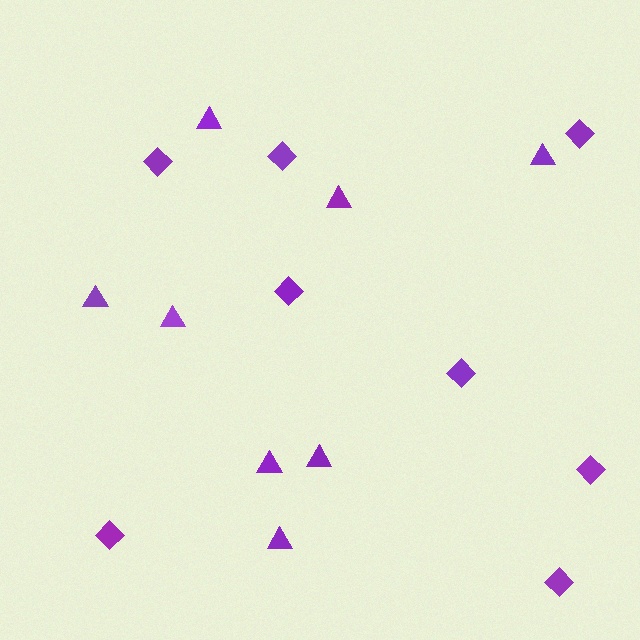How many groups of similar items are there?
There are 2 groups: one group of triangles (8) and one group of diamonds (8).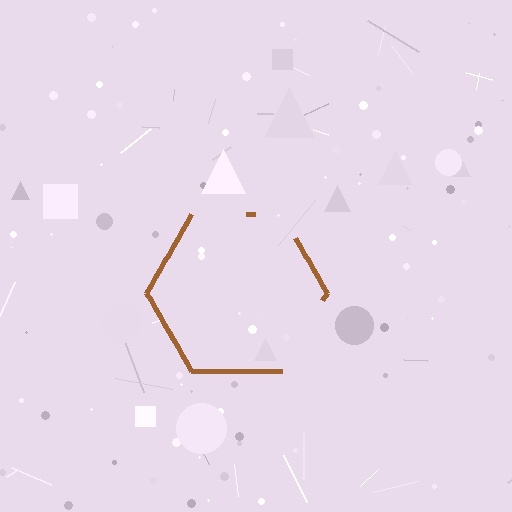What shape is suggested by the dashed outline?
The dashed outline suggests a hexagon.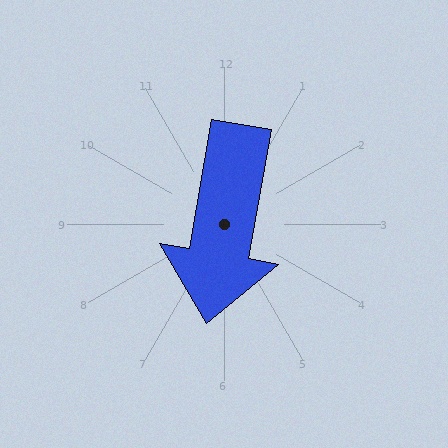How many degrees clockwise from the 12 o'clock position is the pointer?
Approximately 190 degrees.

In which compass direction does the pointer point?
South.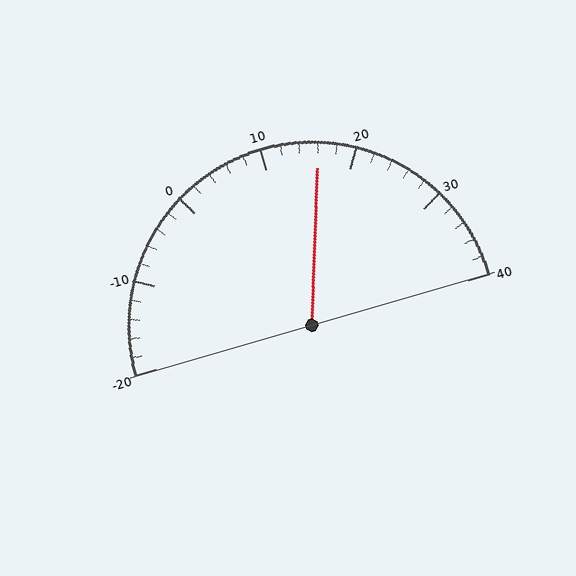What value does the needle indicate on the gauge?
The needle indicates approximately 16.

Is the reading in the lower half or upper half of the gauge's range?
The reading is in the upper half of the range (-20 to 40).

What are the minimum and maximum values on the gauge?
The gauge ranges from -20 to 40.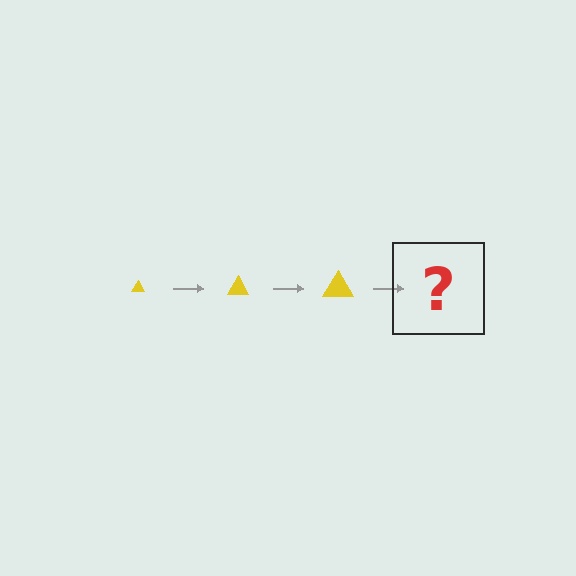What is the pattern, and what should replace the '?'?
The pattern is that the triangle gets progressively larger each step. The '?' should be a yellow triangle, larger than the previous one.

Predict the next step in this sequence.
The next step is a yellow triangle, larger than the previous one.